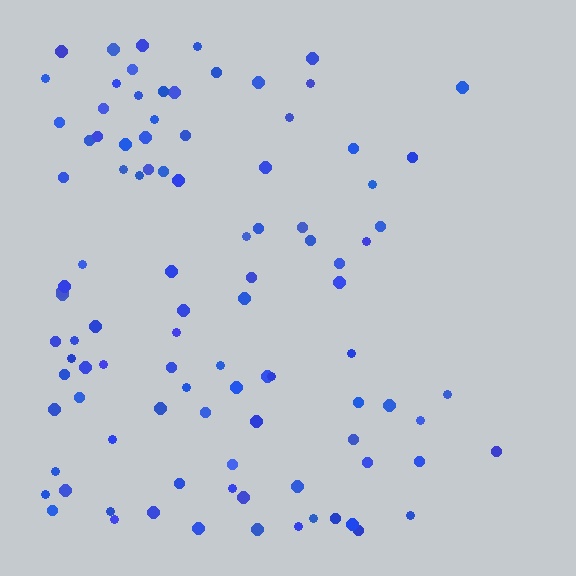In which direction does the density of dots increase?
From right to left, with the left side densest.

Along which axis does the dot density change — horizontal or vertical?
Horizontal.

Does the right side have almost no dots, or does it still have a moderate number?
Still a moderate number, just noticeably fewer than the left.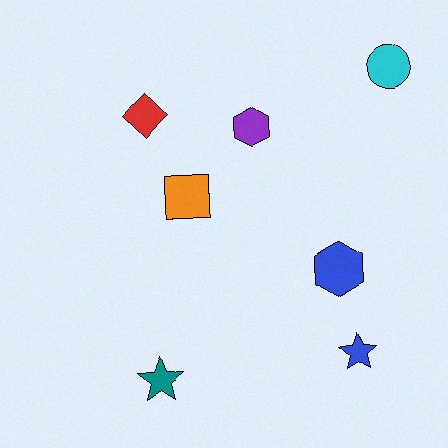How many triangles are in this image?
There are no triangles.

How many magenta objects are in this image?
There are no magenta objects.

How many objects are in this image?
There are 7 objects.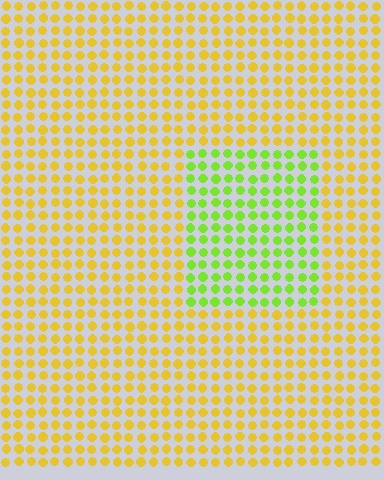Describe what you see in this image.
The image is filled with small yellow elements in a uniform arrangement. A rectangle-shaped region is visible where the elements are tinted to a slightly different hue, forming a subtle color boundary.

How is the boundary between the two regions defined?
The boundary is defined purely by a slight shift in hue (about 47 degrees). Spacing, size, and orientation are identical on both sides.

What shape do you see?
I see a rectangle.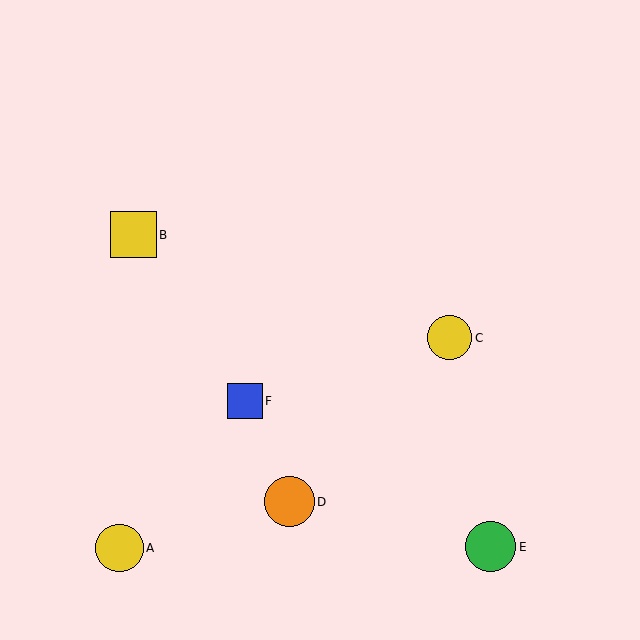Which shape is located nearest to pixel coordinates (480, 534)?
The green circle (labeled E) at (491, 547) is nearest to that location.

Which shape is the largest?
The green circle (labeled E) is the largest.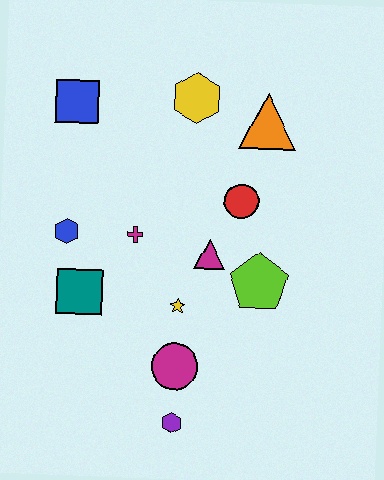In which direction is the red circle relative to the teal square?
The red circle is to the right of the teal square.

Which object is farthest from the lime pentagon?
The blue square is farthest from the lime pentagon.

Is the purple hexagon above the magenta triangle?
No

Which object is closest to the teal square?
The blue hexagon is closest to the teal square.